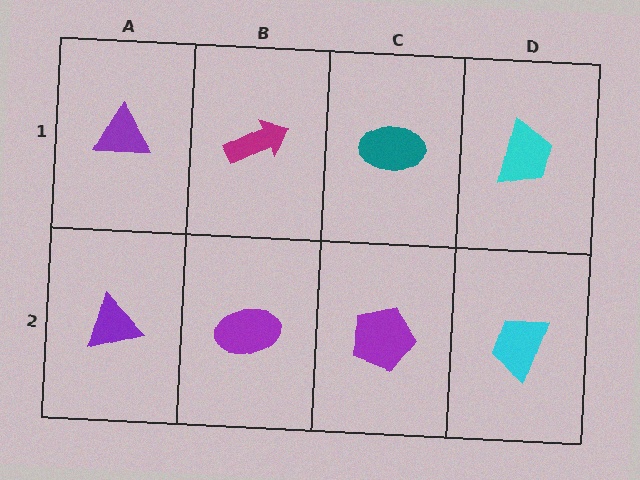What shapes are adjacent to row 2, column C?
A teal ellipse (row 1, column C), a purple ellipse (row 2, column B), a cyan trapezoid (row 2, column D).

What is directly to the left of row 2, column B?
A purple triangle.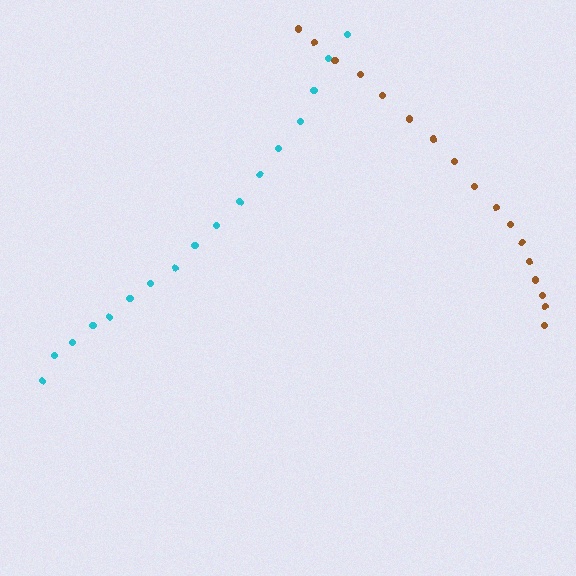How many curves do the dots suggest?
There are 2 distinct paths.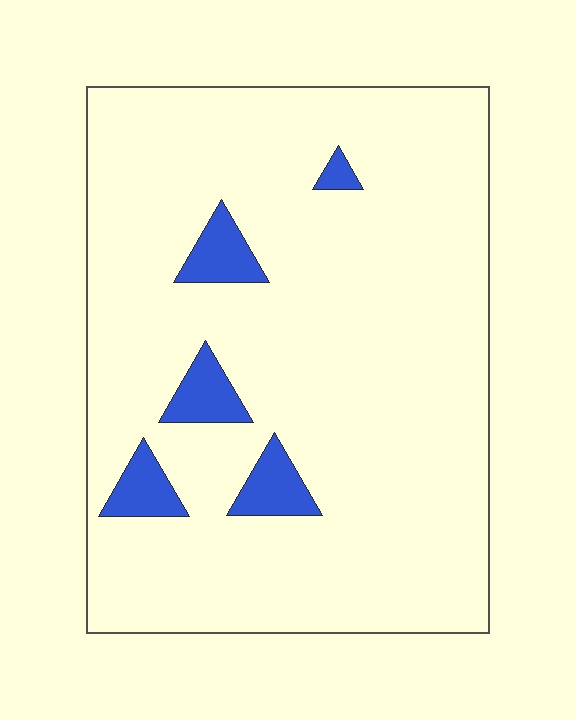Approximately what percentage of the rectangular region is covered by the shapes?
Approximately 10%.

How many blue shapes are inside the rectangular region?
5.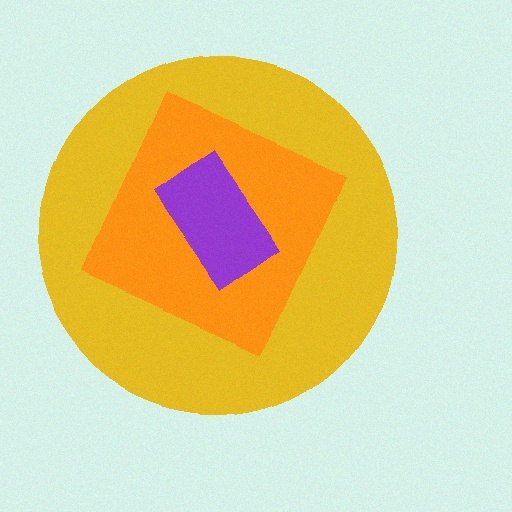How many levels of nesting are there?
3.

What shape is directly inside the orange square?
The purple rectangle.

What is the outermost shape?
The yellow circle.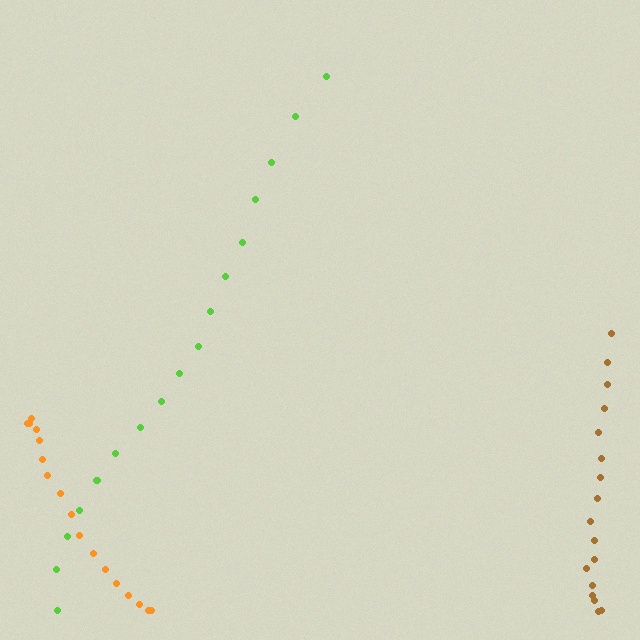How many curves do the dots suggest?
There are 3 distinct paths.